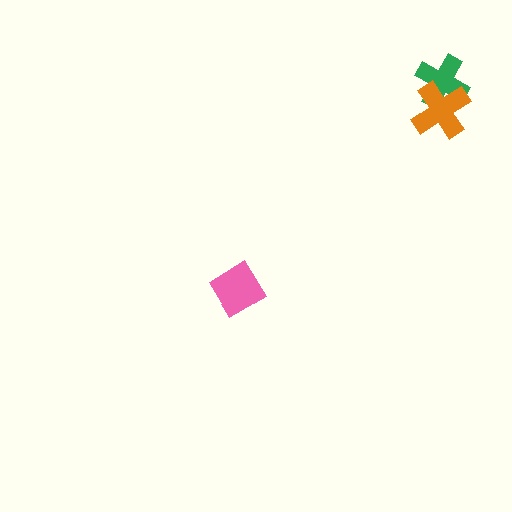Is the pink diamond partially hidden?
No, no other shape covers it.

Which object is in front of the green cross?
The orange cross is in front of the green cross.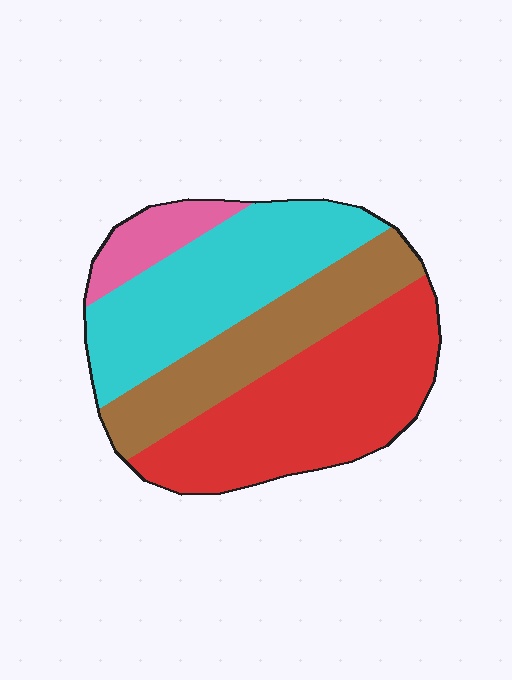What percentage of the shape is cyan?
Cyan covers around 30% of the shape.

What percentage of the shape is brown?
Brown takes up about one quarter (1/4) of the shape.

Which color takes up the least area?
Pink, at roughly 10%.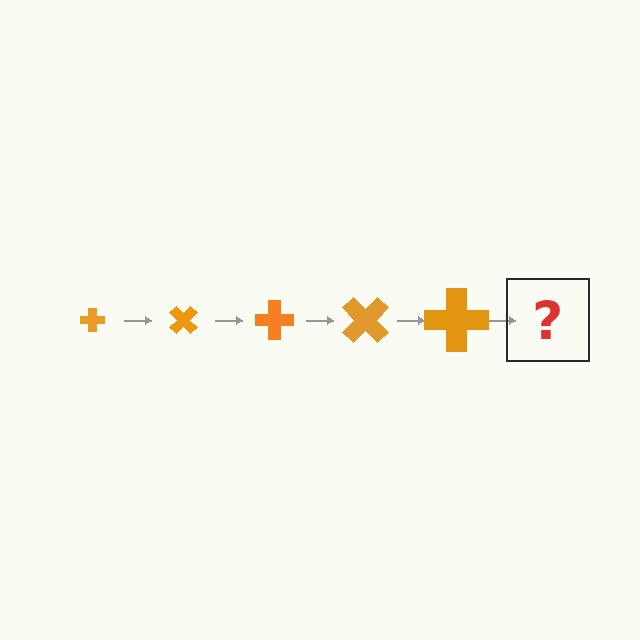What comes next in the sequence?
The next element should be a cross, larger than the previous one and rotated 225 degrees from the start.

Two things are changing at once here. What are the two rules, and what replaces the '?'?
The two rules are that the cross grows larger each step and it rotates 45 degrees each step. The '?' should be a cross, larger than the previous one and rotated 225 degrees from the start.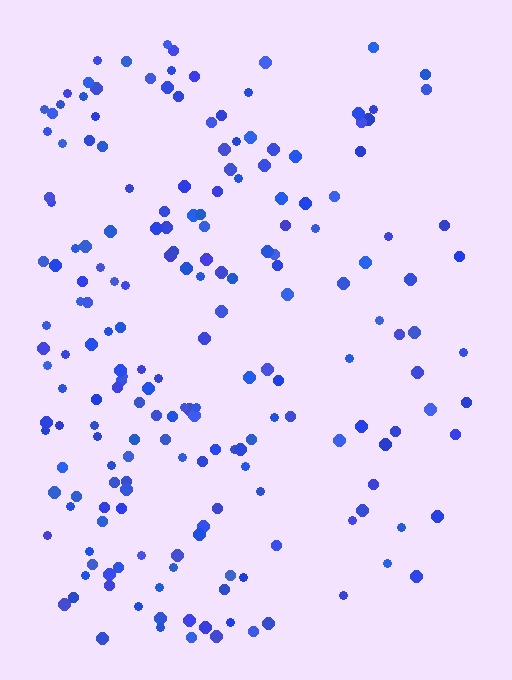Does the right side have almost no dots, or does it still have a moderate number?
Still a moderate number, just noticeably fewer than the left.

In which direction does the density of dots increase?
From right to left, with the left side densest.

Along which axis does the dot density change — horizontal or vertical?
Horizontal.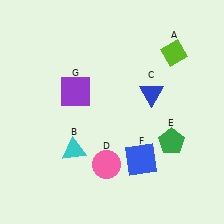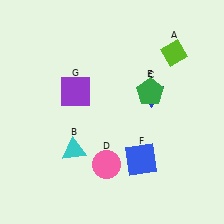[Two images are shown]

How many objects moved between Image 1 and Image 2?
1 object moved between the two images.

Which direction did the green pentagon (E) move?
The green pentagon (E) moved up.